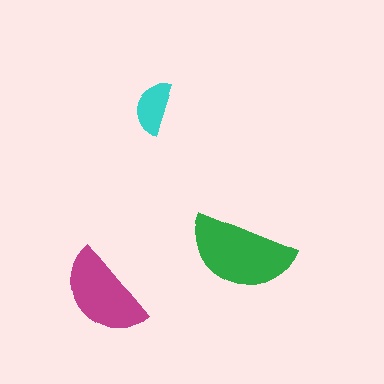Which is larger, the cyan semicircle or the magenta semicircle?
The magenta one.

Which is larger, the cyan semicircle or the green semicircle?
The green one.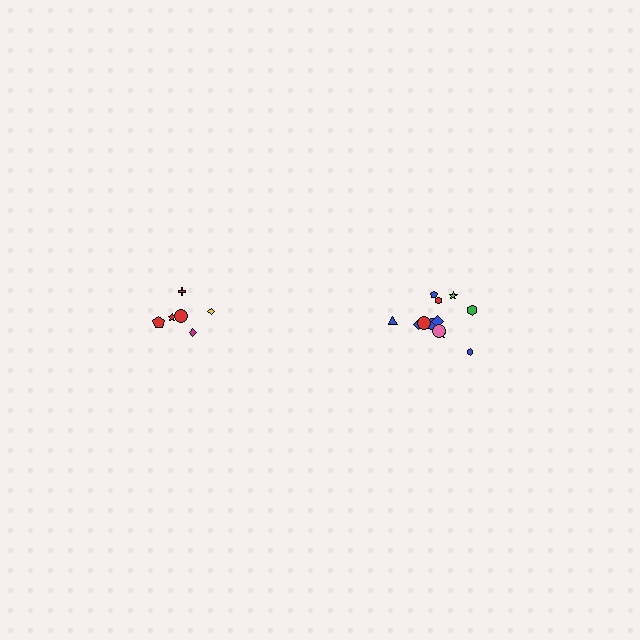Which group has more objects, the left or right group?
The right group.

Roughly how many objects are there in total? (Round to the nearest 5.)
Roughly 20 objects in total.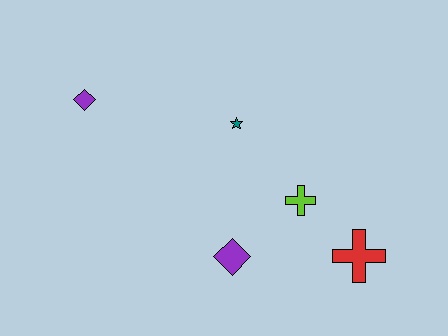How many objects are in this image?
There are 5 objects.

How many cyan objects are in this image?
There are no cyan objects.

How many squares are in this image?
There are no squares.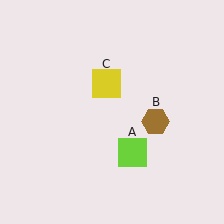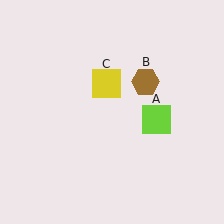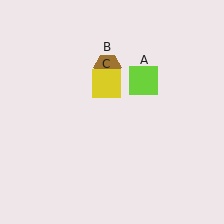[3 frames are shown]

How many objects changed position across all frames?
2 objects changed position: lime square (object A), brown hexagon (object B).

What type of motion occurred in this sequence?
The lime square (object A), brown hexagon (object B) rotated counterclockwise around the center of the scene.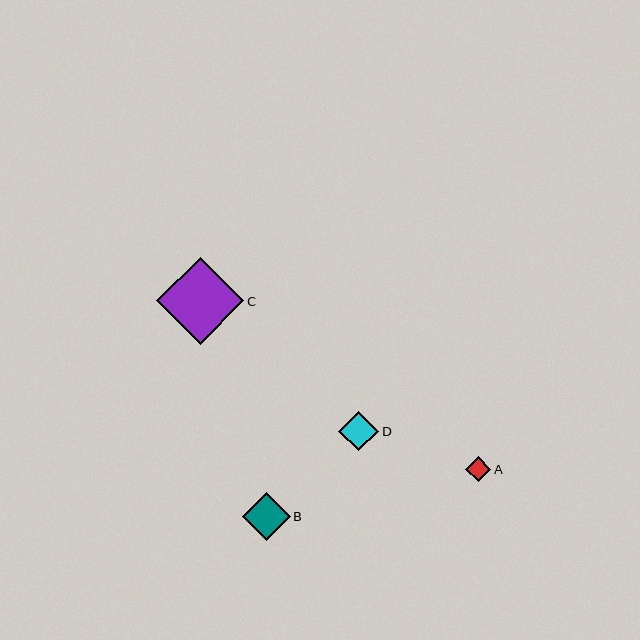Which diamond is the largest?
Diamond C is the largest with a size of approximately 87 pixels.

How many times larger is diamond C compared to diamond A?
Diamond C is approximately 3.5 times the size of diamond A.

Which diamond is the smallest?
Diamond A is the smallest with a size of approximately 25 pixels.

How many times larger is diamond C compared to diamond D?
Diamond C is approximately 2.2 times the size of diamond D.